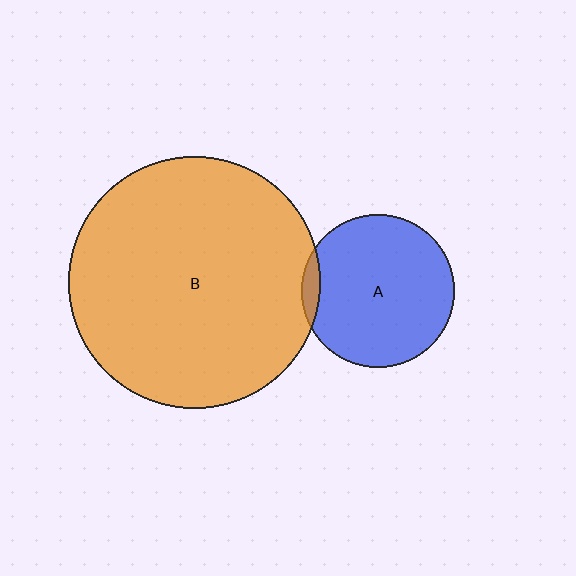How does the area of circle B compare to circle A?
Approximately 2.7 times.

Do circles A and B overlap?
Yes.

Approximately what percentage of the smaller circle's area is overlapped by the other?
Approximately 5%.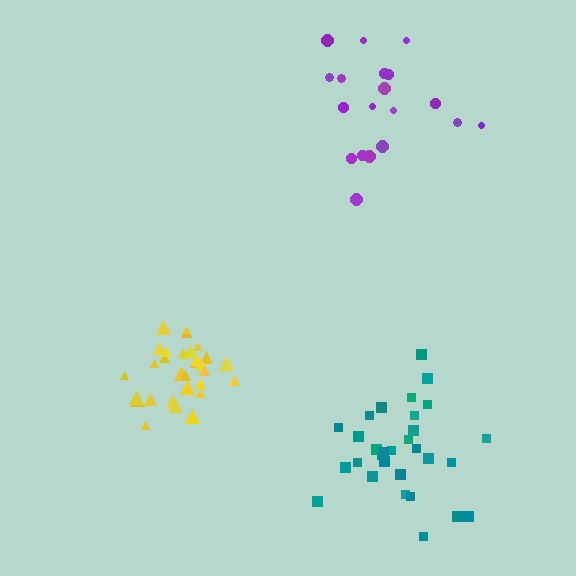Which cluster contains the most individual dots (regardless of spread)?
Yellow (30).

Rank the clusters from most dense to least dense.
yellow, teal, purple.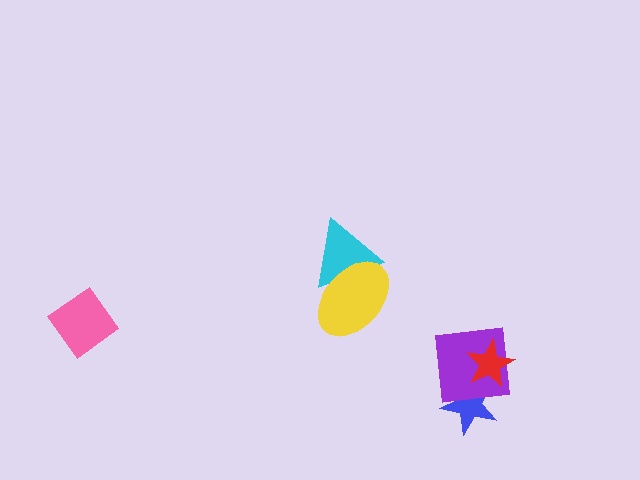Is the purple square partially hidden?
Yes, it is partially covered by another shape.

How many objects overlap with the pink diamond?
0 objects overlap with the pink diamond.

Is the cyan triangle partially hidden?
Yes, it is partially covered by another shape.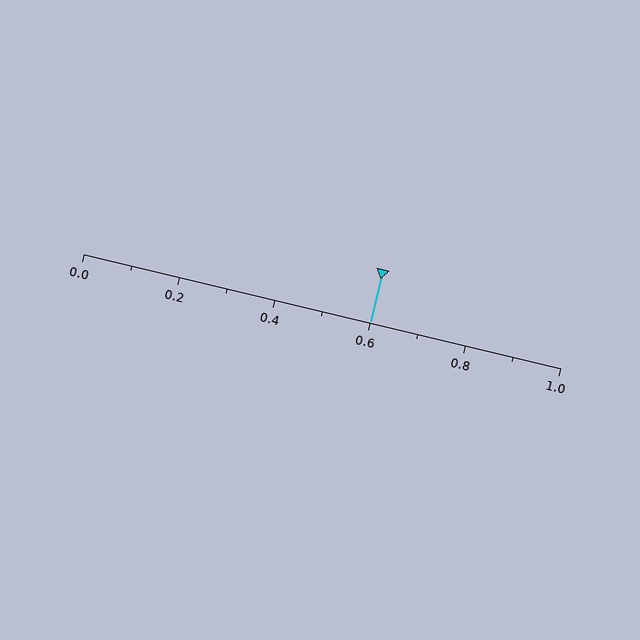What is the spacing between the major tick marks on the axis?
The major ticks are spaced 0.2 apart.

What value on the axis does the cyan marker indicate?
The marker indicates approximately 0.6.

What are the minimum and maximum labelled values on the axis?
The axis runs from 0.0 to 1.0.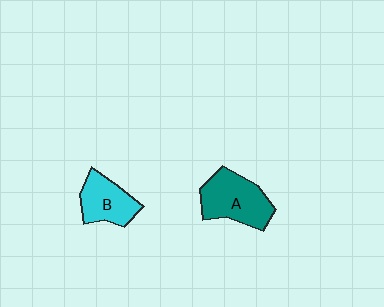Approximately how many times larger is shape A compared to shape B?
Approximately 1.3 times.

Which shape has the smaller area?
Shape B (cyan).